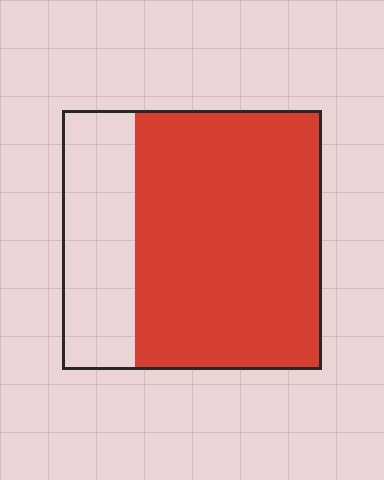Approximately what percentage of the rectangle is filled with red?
Approximately 70%.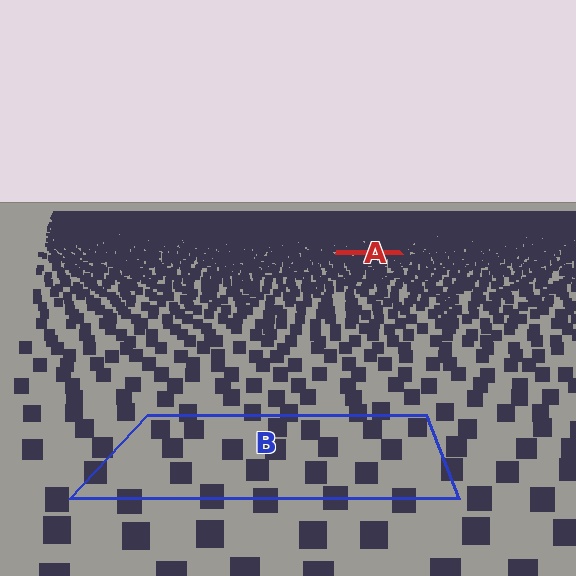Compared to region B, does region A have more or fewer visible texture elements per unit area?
Region A has more texture elements per unit area — they are packed more densely because it is farther away.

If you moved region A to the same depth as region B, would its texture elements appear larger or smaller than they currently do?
They would appear larger. At a closer depth, the same texture elements are projected at a bigger on-screen size.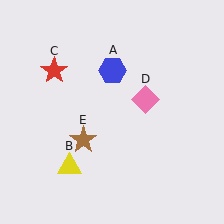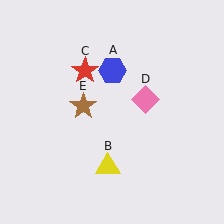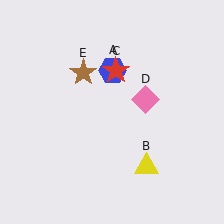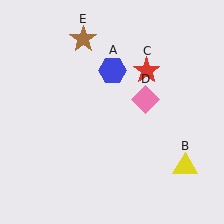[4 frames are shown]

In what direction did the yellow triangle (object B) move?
The yellow triangle (object B) moved right.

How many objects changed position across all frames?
3 objects changed position: yellow triangle (object B), red star (object C), brown star (object E).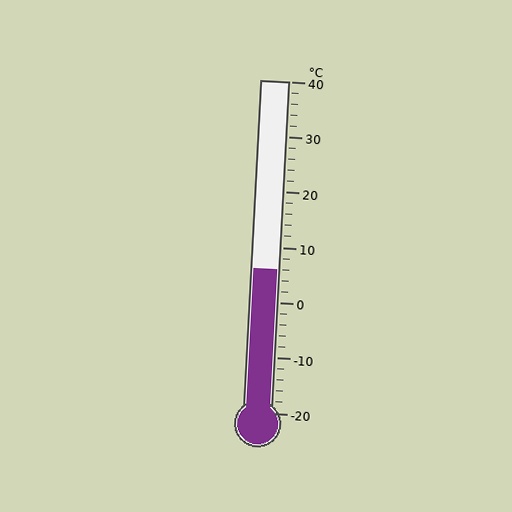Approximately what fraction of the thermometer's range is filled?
The thermometer is filled to approximately 45% of its range.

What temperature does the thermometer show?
The thermometer shows approximately 6°C.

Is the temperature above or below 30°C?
The temperature is below 30°C.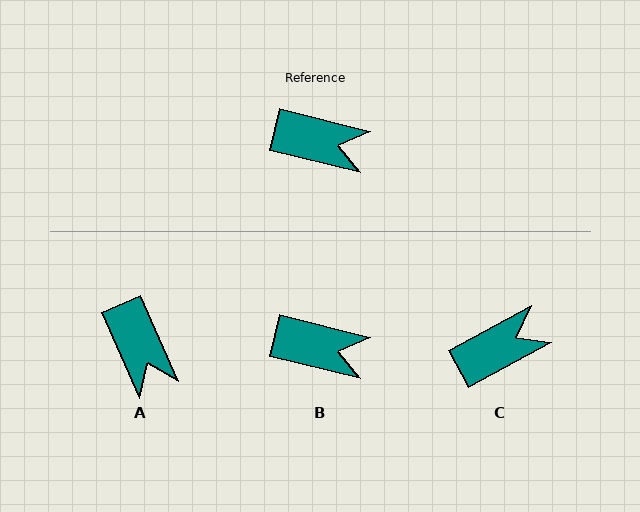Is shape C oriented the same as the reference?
No, it is off by about 42 degrees.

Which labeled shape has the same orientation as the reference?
B.